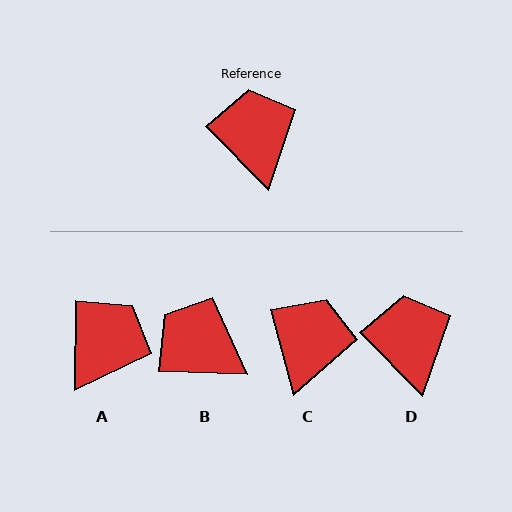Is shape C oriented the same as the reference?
No, it is off by about 30 degrees.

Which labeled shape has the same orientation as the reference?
D.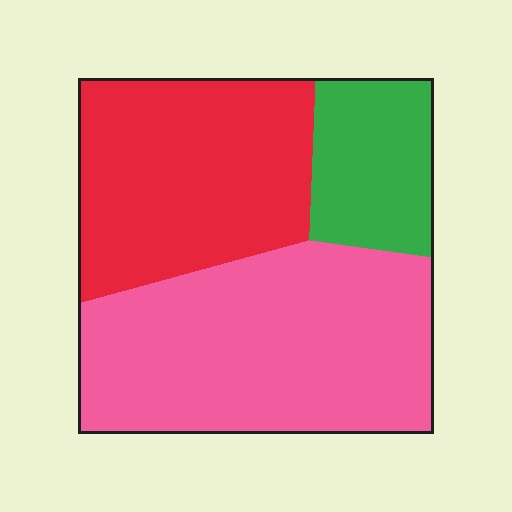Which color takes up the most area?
Pink, at roughly 50%.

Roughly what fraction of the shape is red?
Red covers 36% of the shape.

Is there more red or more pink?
Pink.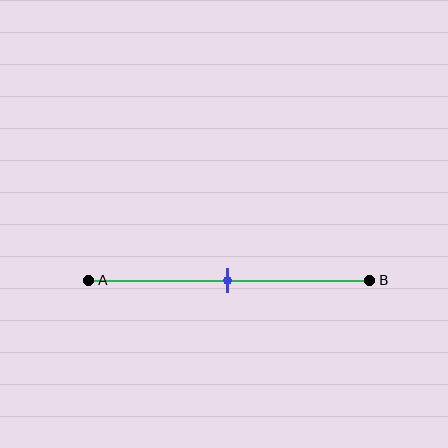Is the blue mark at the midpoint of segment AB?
Yes, the mark is approximately at the midpoint.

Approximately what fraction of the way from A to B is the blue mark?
The blue mark is approximately 50% of the way from A to B.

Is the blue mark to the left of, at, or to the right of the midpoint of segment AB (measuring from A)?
The blue mark is approximately at the midpoint of segment AB.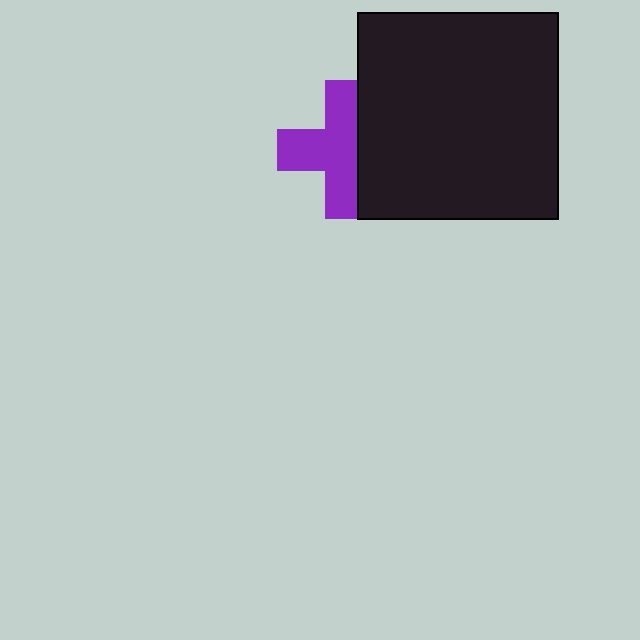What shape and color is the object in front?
The object in front is a black rectangle.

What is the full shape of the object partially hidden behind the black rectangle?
The partially hidden object is a purple cross.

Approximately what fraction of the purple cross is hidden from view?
Roughly 34% of the purple cross is hidden behind the black rectangle.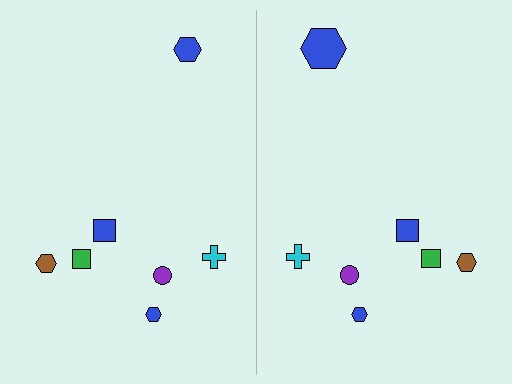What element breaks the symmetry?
The blue hexagon on the right side has a different size than its mirror counterpart.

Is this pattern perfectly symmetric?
No, the pattern is not perfectly symmetric. The blue hexagon on the right side has a different size than its mirror counterpart.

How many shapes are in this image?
There are 14 shapes in this image.